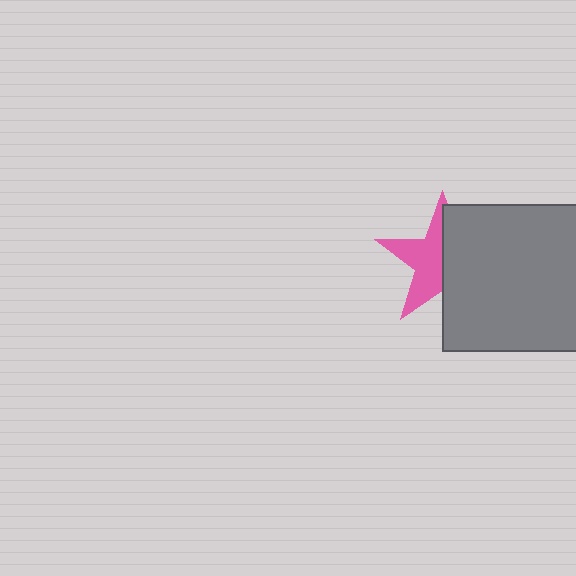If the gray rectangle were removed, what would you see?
You would see the complete pink star.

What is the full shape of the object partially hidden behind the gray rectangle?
The partially hidden object is a pink star.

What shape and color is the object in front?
The object in front is a gray rectangle.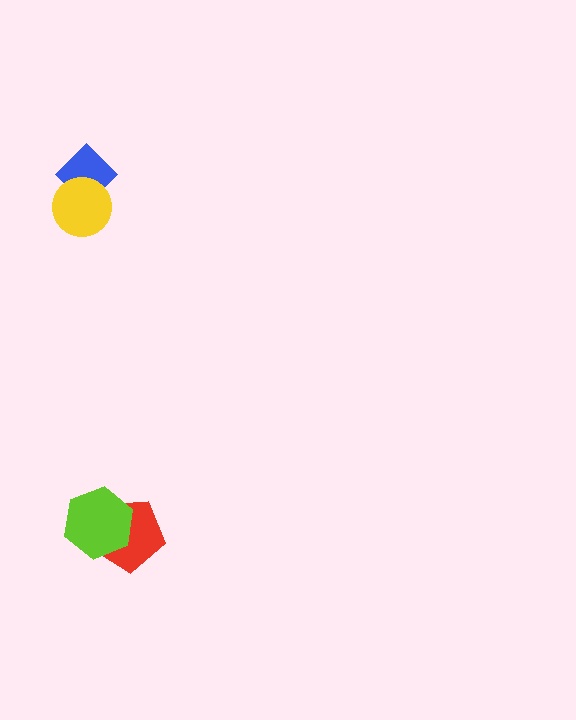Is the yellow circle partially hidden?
No, no other shape covers it.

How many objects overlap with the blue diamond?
1 object overlaps with the blue diamond.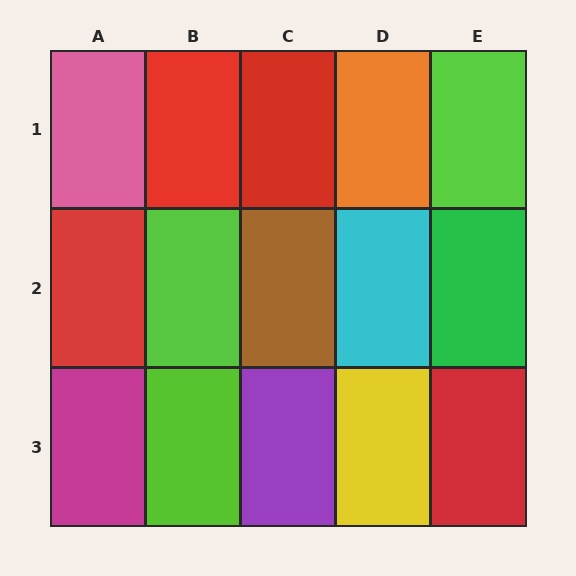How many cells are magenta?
1 cell is magenta.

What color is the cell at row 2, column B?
Lime.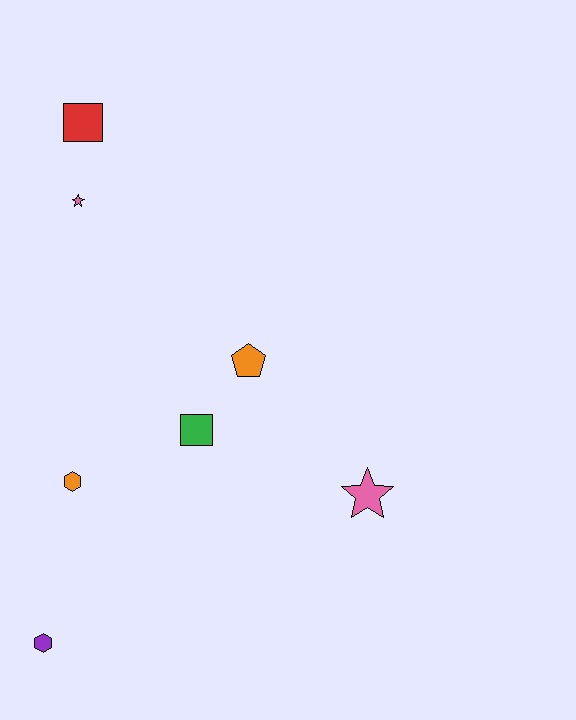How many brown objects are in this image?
There are no brown objects.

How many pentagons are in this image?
There is 1 pentagon.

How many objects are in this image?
There are 7 objects.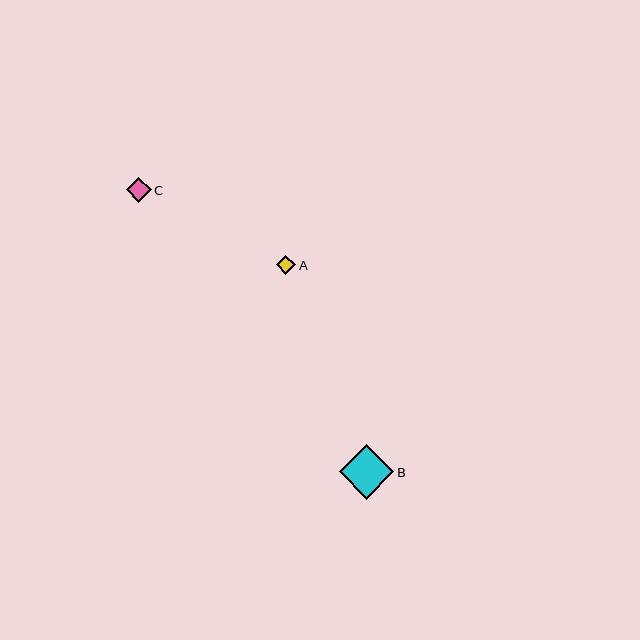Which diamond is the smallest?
Diamond A is the smallest with a size of approximately 19 pixels.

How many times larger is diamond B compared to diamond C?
Diamond B is approximately 2.2 times the size of diamond C.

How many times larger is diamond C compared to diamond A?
Diamond C is approximately 1.3 times the size of diamond A.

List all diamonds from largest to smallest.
From largest to smallest: B, C, A.